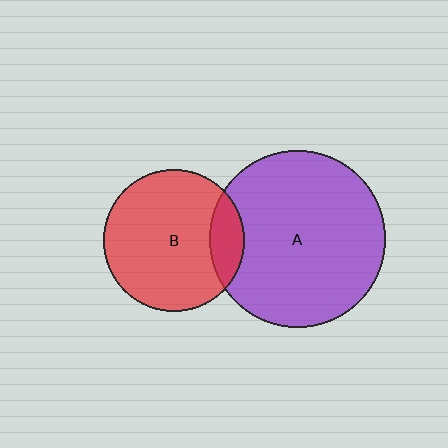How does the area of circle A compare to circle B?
Approximately 1.6 times.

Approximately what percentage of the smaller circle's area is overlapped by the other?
Approximately 15%.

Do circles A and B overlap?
Yes.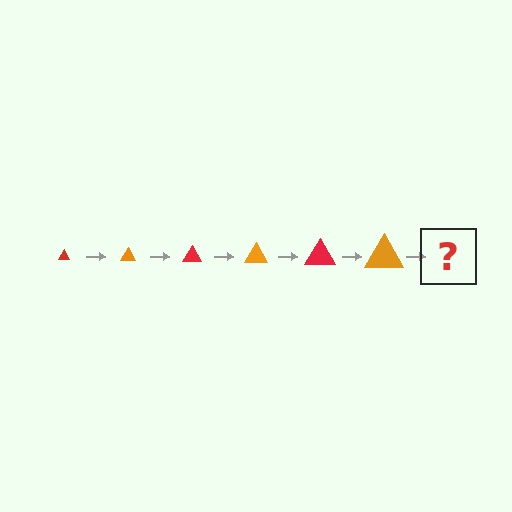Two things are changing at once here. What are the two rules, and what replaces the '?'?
The two rules are that the triangle grows larger each step and the color cycles through red and orange. The '?' should be a red triangle, larger than the previous one.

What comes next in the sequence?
The next element should be a red triangle, larger than the previous one.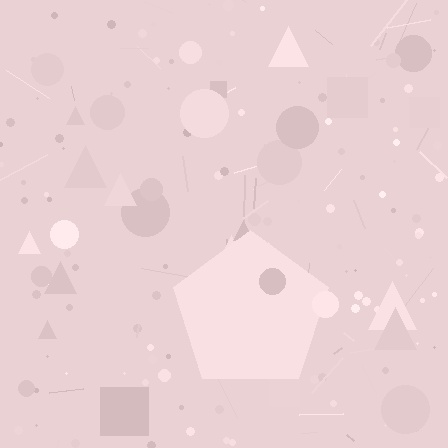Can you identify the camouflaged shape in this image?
The camouflaged shape is a pentagon.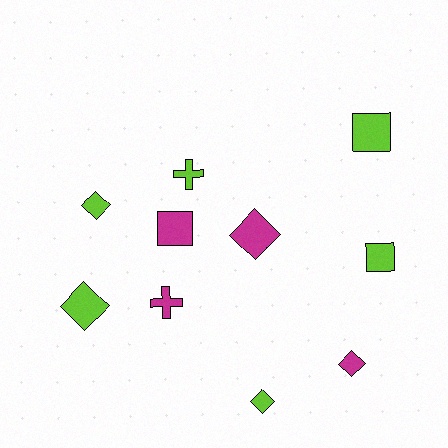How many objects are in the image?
There are 10 objects.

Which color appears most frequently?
Lime, with 6 objects.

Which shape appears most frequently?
Diamond, with 5 objects.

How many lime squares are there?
There are 2 lime squares.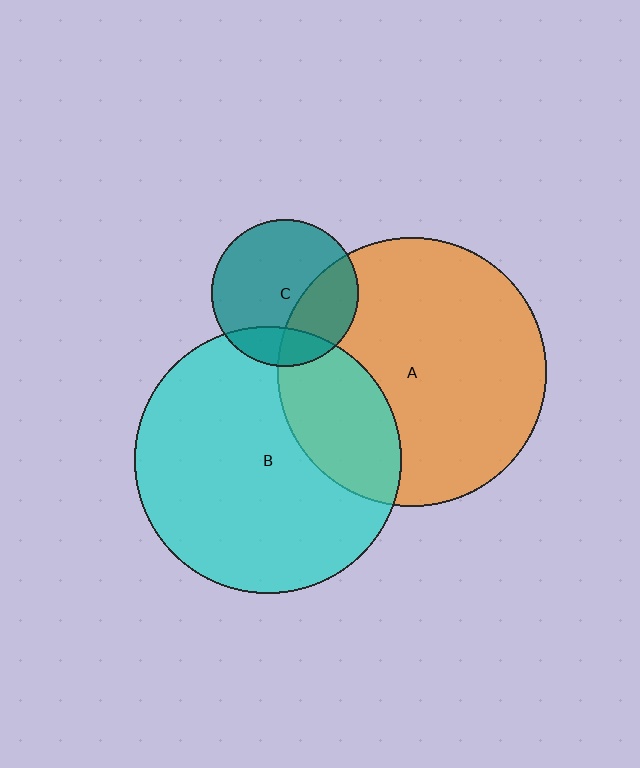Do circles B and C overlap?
Yes.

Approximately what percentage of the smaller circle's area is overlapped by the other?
Approximately 20%.